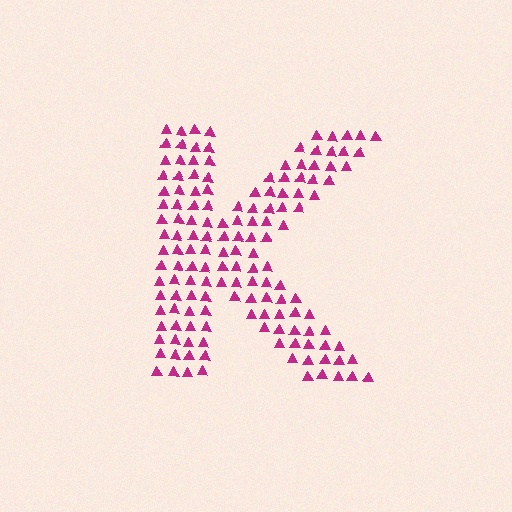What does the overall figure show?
The overall figure shows the letter K.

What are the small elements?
The small elements are triangles.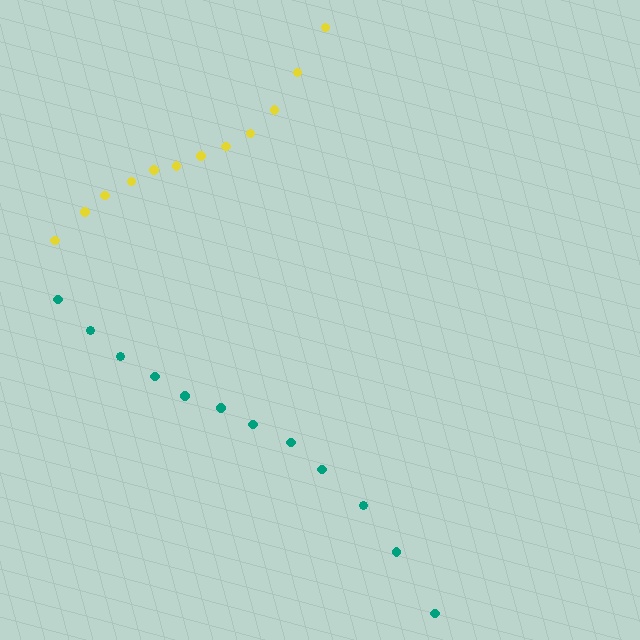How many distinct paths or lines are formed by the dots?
There are 2 distinct paths.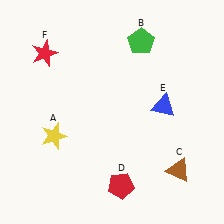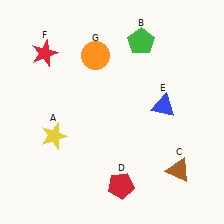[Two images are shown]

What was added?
An orange circle (G) was added in Image 2.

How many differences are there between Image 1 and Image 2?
There is 1 difference between the two images.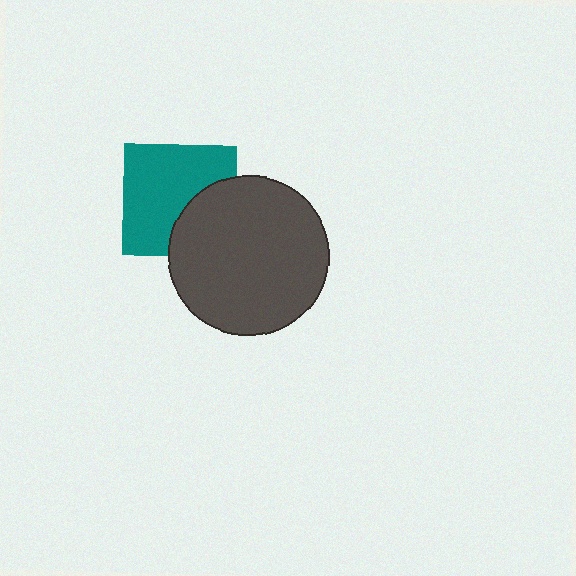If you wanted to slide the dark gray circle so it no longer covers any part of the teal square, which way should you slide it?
Slide it right — that is the most direct way to separate the two shapes.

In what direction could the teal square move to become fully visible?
The teal square could move left. That would shift it out from behind the dark gray circle entirely.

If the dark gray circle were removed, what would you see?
You would see the complete teal square.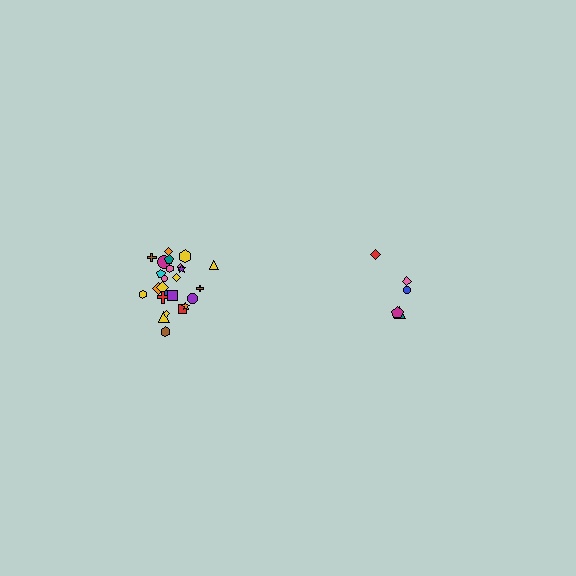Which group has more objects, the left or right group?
The left group.